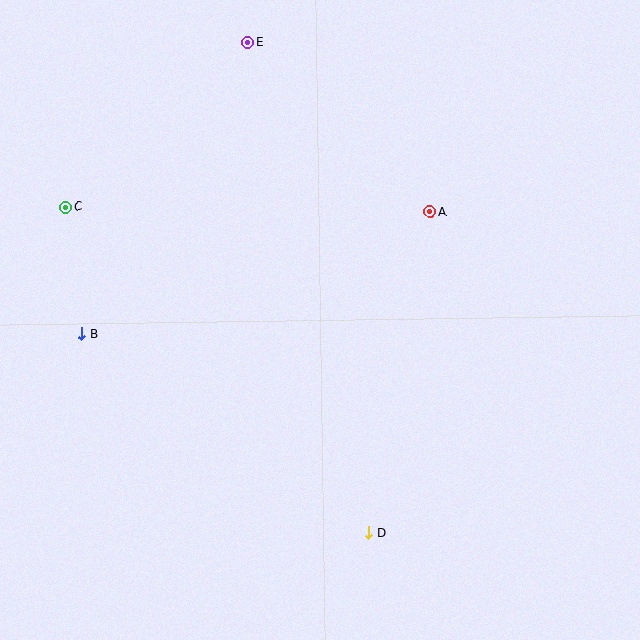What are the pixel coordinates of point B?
Point B is at (82, 334).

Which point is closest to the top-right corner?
Point A is closest to the top-right corner.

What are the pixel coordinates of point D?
Point D is at (369, 533).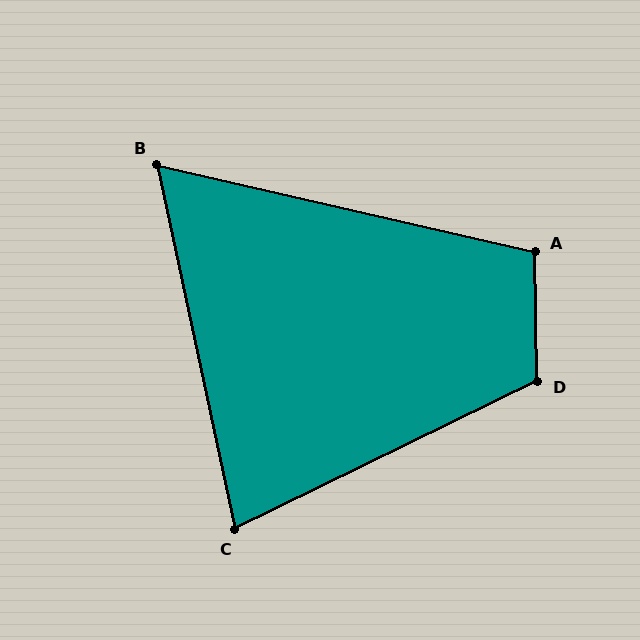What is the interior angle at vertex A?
Approximately 104 degrees (obtuse).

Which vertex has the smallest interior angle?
B, at approximately 65 degrees.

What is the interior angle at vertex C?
Approximately 76 degrees (acute).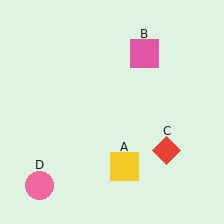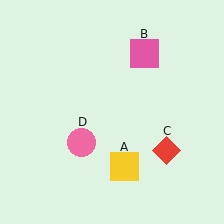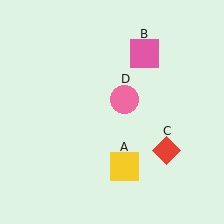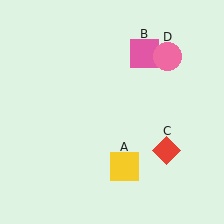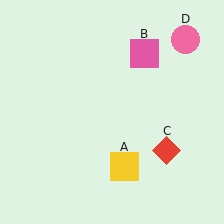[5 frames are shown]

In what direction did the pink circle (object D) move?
The pink circle (object D) moved up and to the right.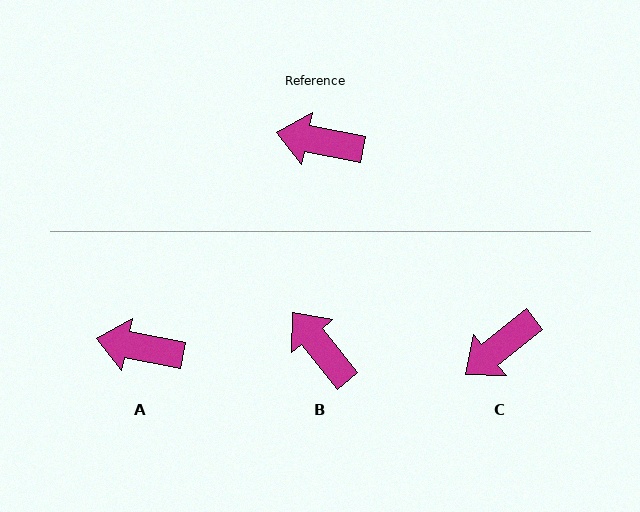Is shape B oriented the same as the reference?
No, it is off by about 40 degrees.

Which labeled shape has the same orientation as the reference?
A.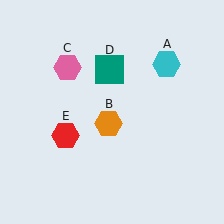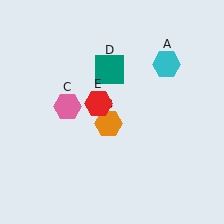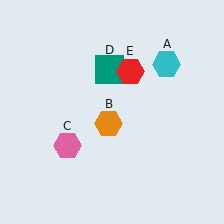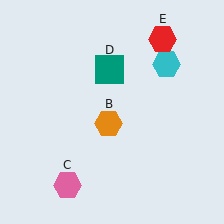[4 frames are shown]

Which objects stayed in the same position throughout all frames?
Cyan hexagon (object A) and orange hexagon (object B) and teal square (object D) remained stationary.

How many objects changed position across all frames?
2 objects changed position: pink hexagon (object C), red hexagon (object E).